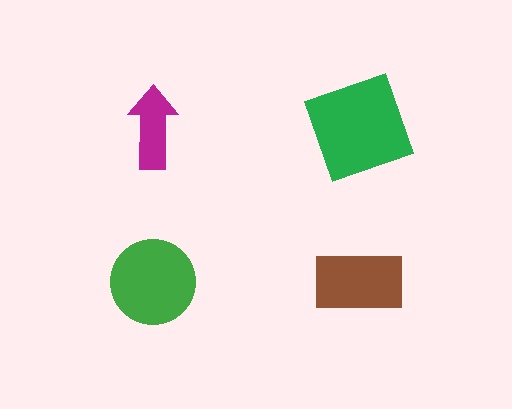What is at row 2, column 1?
A green circle.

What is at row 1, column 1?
A magenta arrow.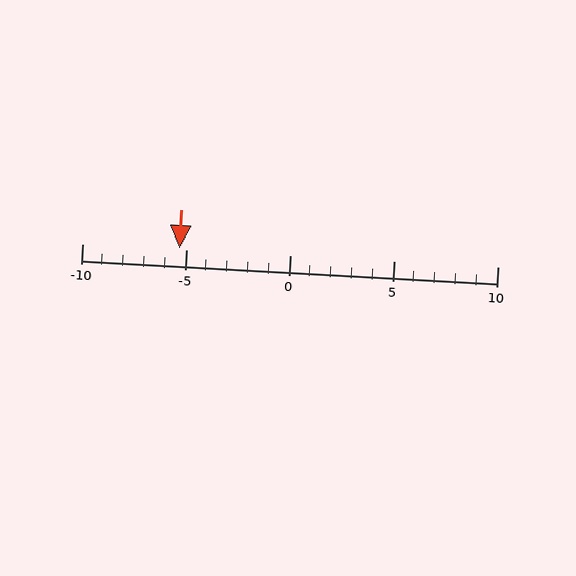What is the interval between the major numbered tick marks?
The major tick marks are spaced 5 units apart.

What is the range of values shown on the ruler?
The ruler shows values from -10 to 10.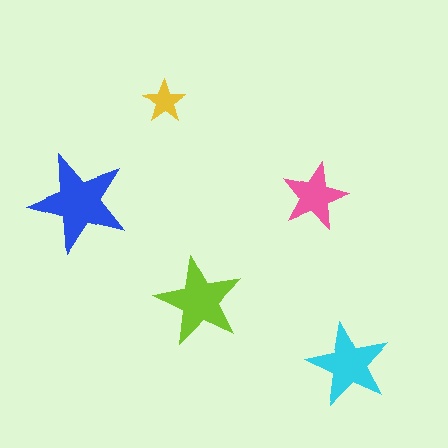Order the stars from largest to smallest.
the blue one, the lime one, the cyan one, the pink one, the yellow one.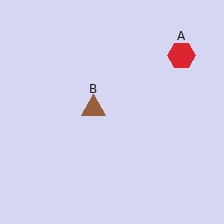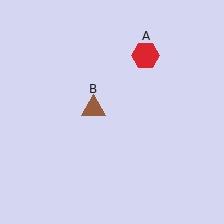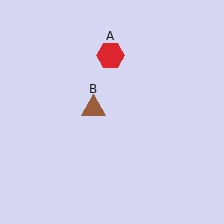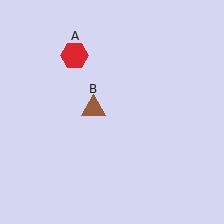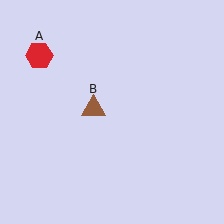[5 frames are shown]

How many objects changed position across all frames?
1 object changed position: red hexagon (object A).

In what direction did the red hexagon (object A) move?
The red hexagon (object A) moved left.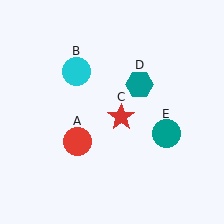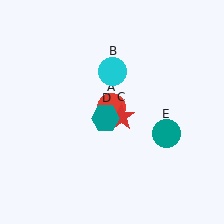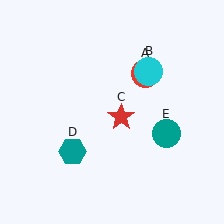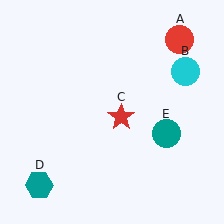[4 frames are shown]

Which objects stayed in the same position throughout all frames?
Red star (object C) and teal circle (object E) remained stationary.